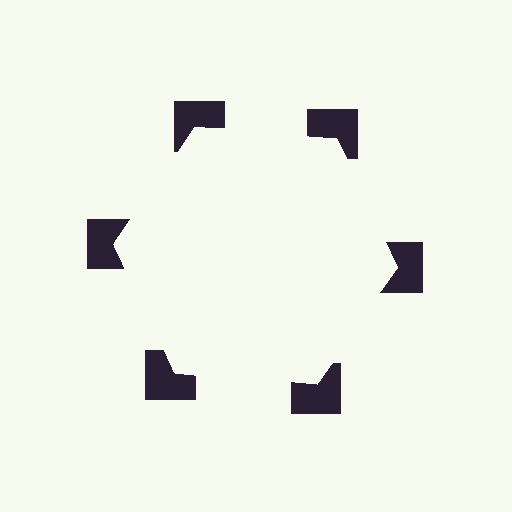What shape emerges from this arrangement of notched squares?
An illusory hexagon — its edges are inferred from the aligned wedge cuts in the notched squares, not physically drawn.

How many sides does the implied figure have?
6 sides.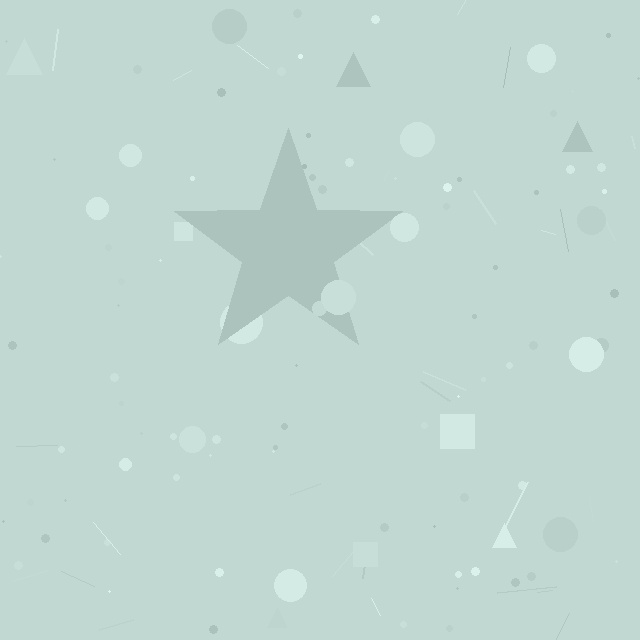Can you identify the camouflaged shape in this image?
The camouflaged shape is a star.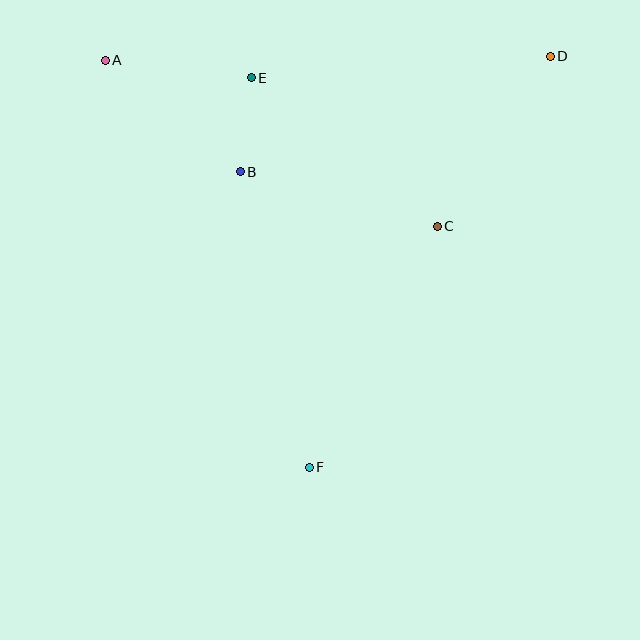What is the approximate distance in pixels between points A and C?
The distance between A and C is approximately 371 pixels.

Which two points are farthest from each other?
Points D and F are farthest from each other.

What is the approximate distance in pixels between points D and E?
The distance between D and E is approximately 300 pixels.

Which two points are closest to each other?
Points B and E are closest to each other.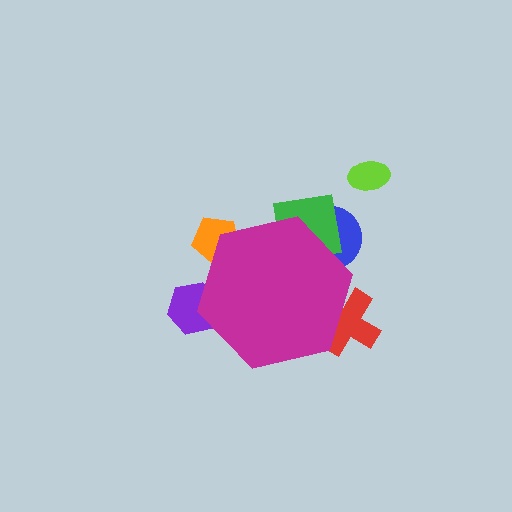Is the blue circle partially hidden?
Yes, the blue circle is partially hidden behind the magenta hexagon.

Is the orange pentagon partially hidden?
Yes, the orange pentagon is partially hidden behind the magenta hexagon.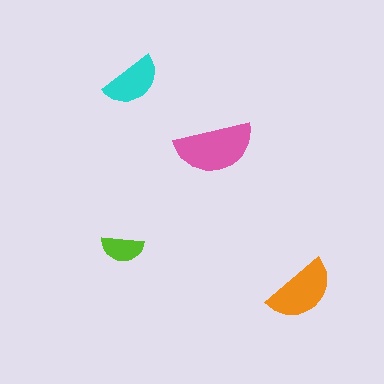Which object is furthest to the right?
The orange semicircle is rightmost.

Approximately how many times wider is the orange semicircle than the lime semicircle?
About 1.5 times wider.